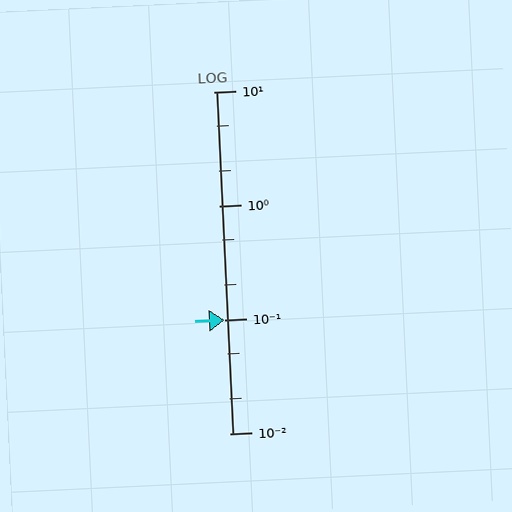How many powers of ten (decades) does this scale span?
The scale spans 3 decades, from 0.01 to 10.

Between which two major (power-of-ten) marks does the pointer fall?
The pointer is between 0.1 and 1.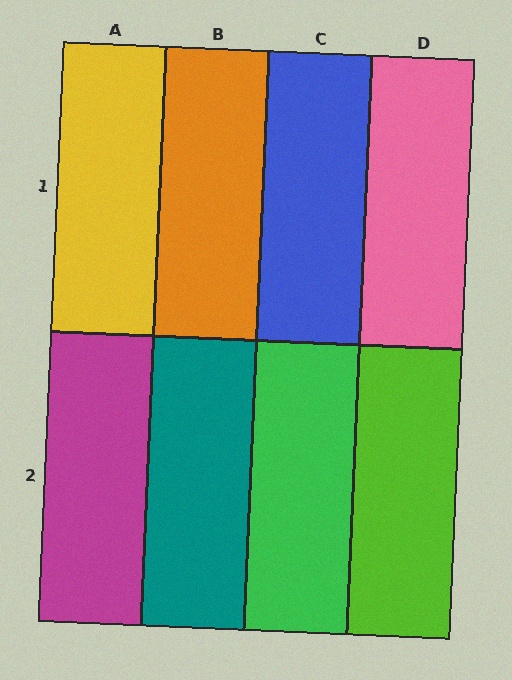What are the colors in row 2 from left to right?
Magenta, teal, green, lime.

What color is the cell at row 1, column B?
Orange.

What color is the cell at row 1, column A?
Yellow.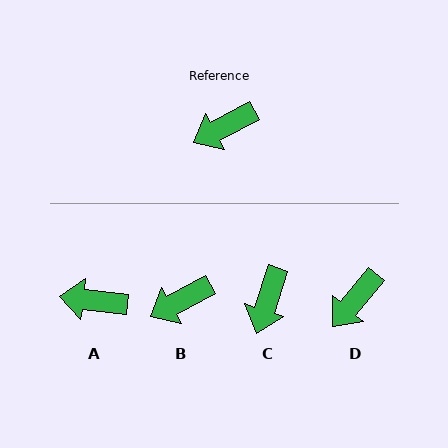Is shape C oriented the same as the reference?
No, it is off by about 44 degrees.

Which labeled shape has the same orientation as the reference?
B.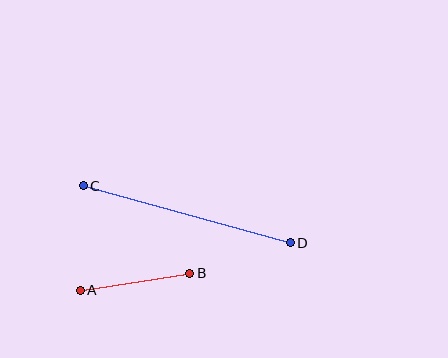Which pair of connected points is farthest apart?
Points C and D are farthest apart.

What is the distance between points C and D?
The distance is approximately 215 pixels.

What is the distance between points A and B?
The distance is approximately 111 pixels.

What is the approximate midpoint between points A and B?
The midpoint is at approximately (135, 282) pixels.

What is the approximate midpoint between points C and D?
The midpoint is at approximately (187, 214) pixels.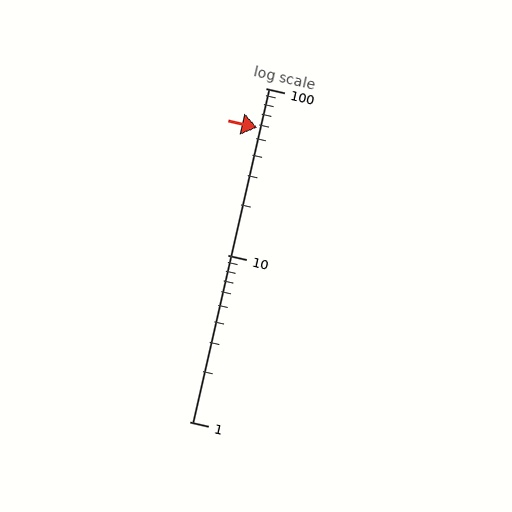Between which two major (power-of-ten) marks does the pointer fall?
The pointer is between 10 and 100.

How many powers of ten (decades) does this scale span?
The scale spans 2 decades, from 1 to 100.